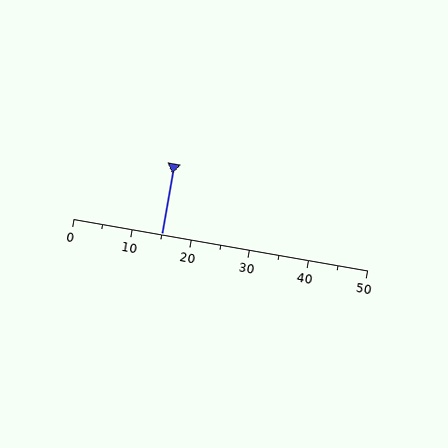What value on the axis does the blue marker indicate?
The marker indicates approximately 15.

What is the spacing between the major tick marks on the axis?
The major ticks are spaced 10 apart.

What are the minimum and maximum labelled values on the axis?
The axis runs from 0 to 50.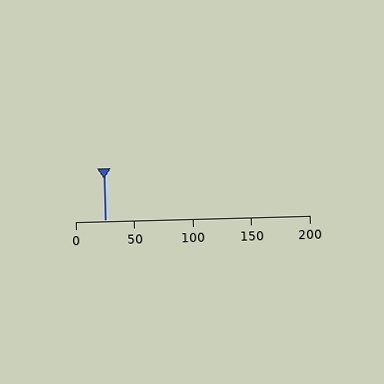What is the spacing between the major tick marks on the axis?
The major ticks are spaced 50 apart.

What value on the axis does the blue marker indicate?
The marker indicates approximately 25.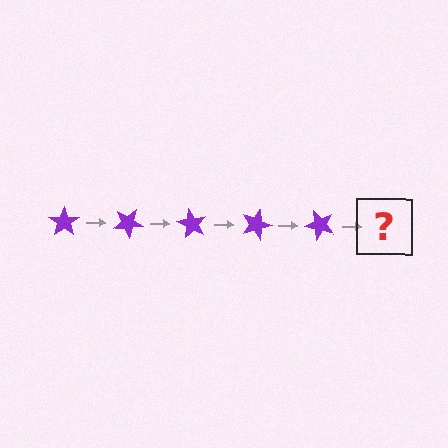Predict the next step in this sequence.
The next step is a purple star rotated 150 degrees.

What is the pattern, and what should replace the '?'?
The pattern is that the star rotates 30 degrees each step. The '?' should be a purple star rotated 150 degrees.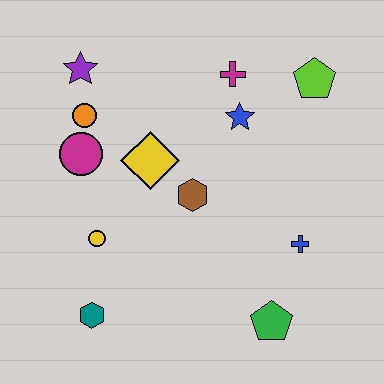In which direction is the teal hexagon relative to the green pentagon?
The teal hexagon is to the left of the green pentagon.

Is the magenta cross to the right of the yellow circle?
Yes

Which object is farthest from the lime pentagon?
The teal hexagon is farthest from the lime pentagon.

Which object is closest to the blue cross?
The green pentagon is closest to the blue cross.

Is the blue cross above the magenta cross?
No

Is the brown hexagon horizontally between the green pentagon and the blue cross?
No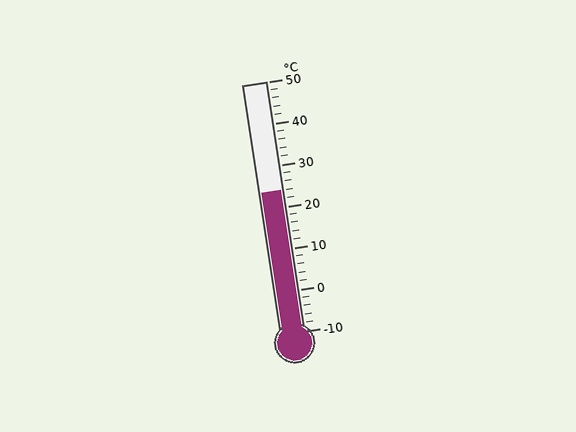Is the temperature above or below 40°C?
The temperature is below 40°C.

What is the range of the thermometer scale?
The thermometer scale ranges from -10°C to 50°C.